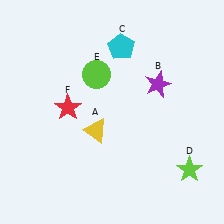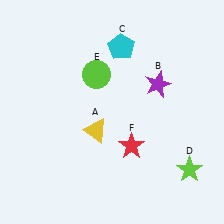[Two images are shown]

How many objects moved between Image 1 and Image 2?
1 object moved between the two images.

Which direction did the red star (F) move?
The red star (F) moved right.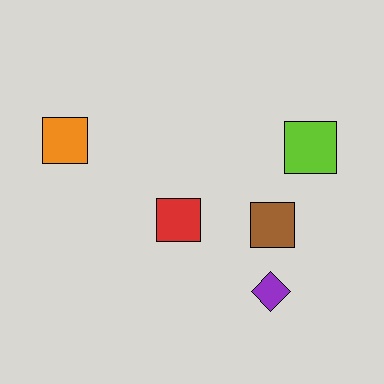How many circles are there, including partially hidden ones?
There are no circles.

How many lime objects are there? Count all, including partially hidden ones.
There is 1 lime object.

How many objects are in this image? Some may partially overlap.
There are 5 objects.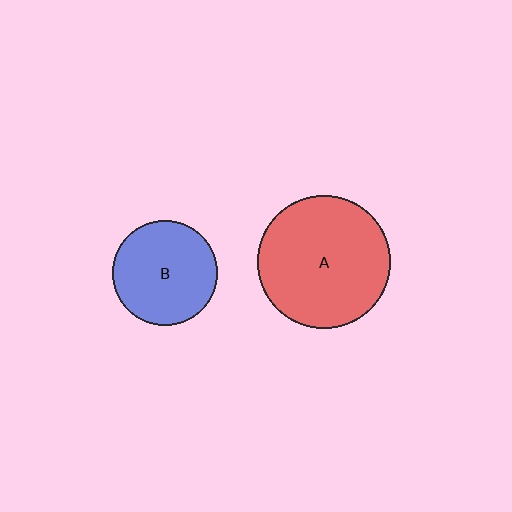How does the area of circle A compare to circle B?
Approximately 1.6 times.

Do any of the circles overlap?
No, none of the circles overlap.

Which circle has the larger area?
Circle A (red).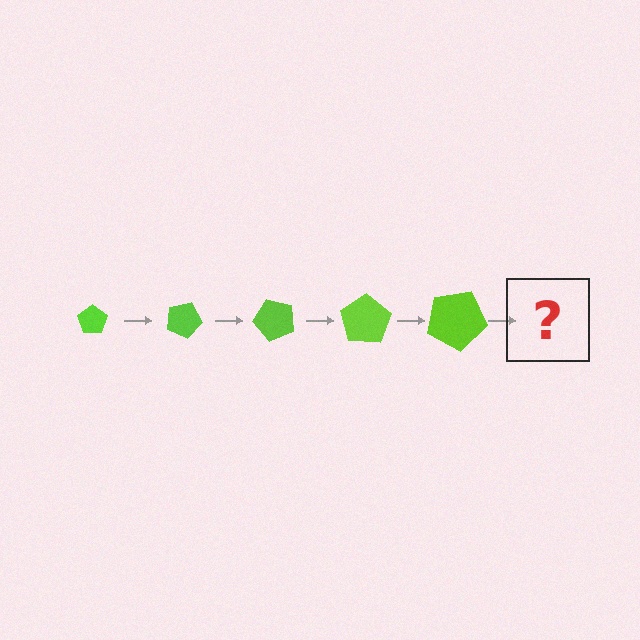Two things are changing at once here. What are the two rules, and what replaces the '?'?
The two rules are that the pentagon grows larger each step and it rotates 25 degrees each step. The '?' should be a pentagon, larger than the previous one and rotated 125 degrees from the start.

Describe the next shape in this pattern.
It should be a pentagon, larger than the previous one and rotated 125 degrees from the start.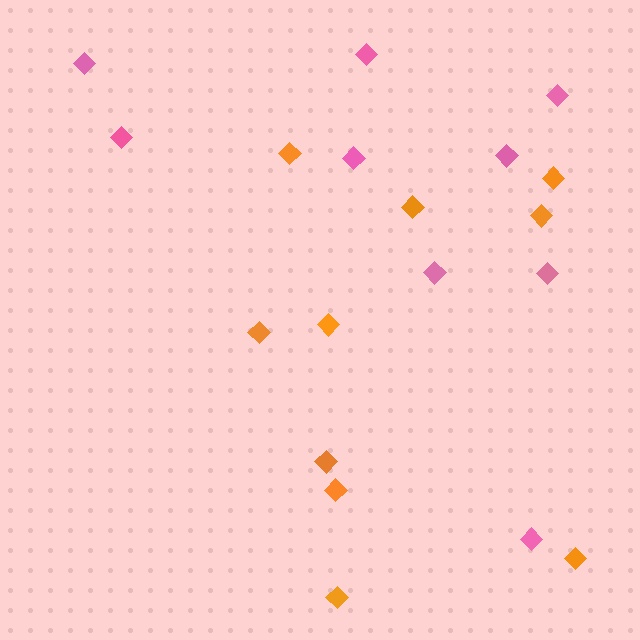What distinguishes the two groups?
There are 2 groups: one group of pink diamonds (9) and one group of orange diamonds (10).